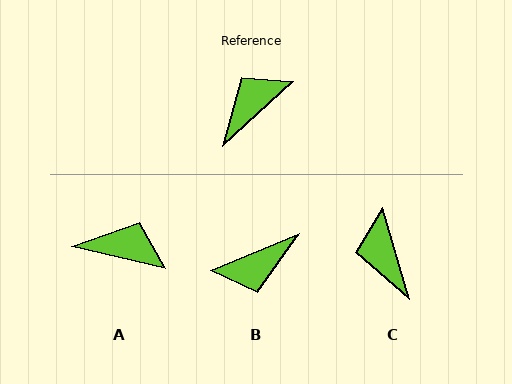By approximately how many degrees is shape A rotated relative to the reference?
Approximately 56 degrees clockwise.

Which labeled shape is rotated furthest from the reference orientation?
B, about 160 degrees away.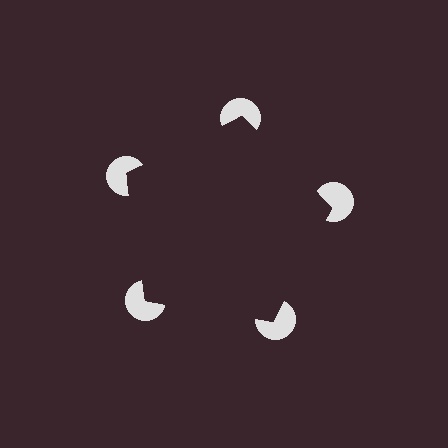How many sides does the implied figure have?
5 sides.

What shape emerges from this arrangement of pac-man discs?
An illusory pentagon — its edges are inferred from the aligned wedge cuts in the pac-man discs, not physically drawn.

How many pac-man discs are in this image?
There are 5 — one at each vertex of the illusory pentagon.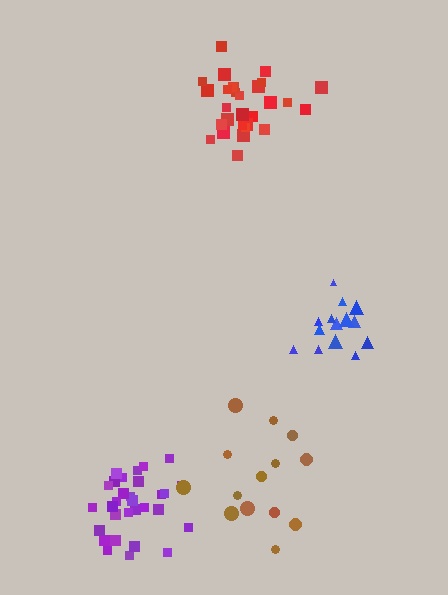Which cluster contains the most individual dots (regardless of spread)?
Purple (30).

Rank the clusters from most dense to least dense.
red, purple, blue, brown.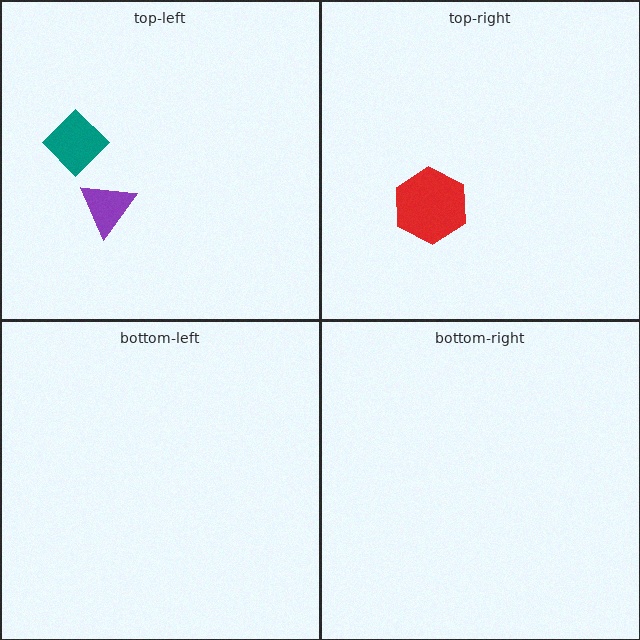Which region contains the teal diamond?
The top-left region.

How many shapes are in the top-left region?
2.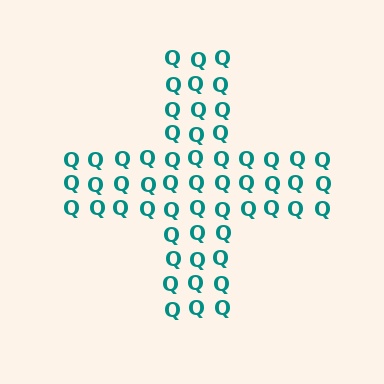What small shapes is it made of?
It is made of small letter Q's.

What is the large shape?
The large shape is a cross.